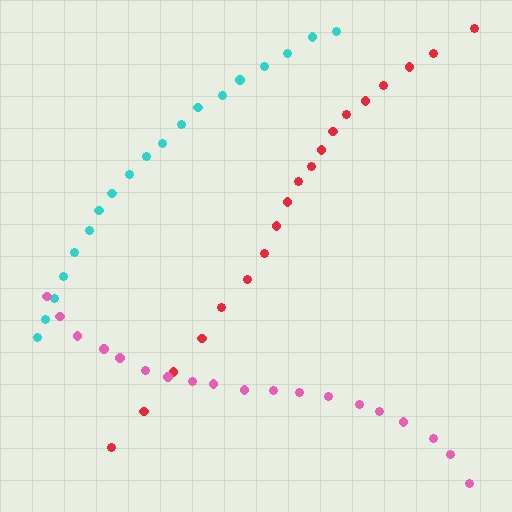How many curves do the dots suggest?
There are 3 distinct paths.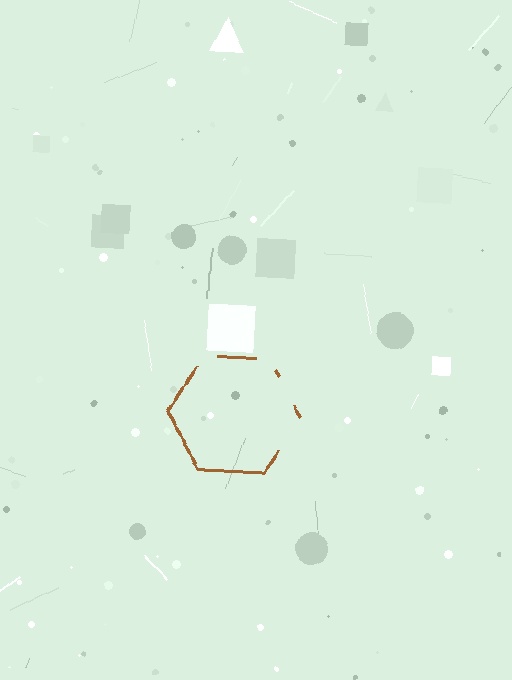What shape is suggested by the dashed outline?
The dashed outline suggests a hexagon.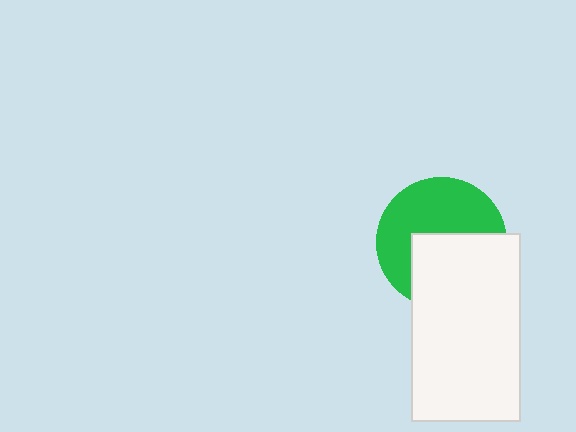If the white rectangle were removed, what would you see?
You would see the complete green circle.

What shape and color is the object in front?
The object in front is a white rectangle.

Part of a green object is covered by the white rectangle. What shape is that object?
It is a circle.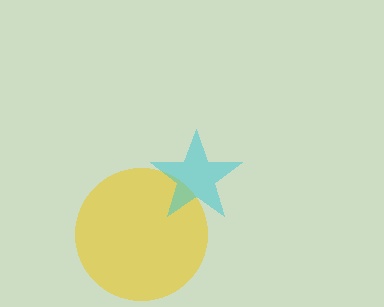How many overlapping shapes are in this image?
There are 2 overlapping shapes in the image.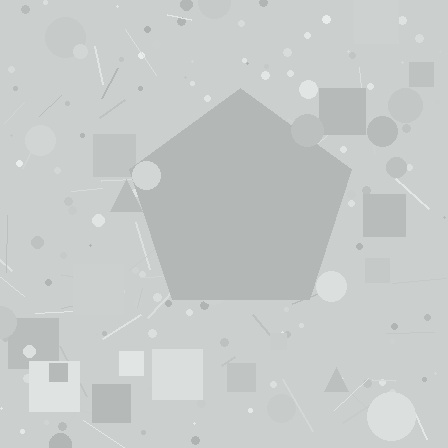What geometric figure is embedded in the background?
A pentagon is embedded in the background.